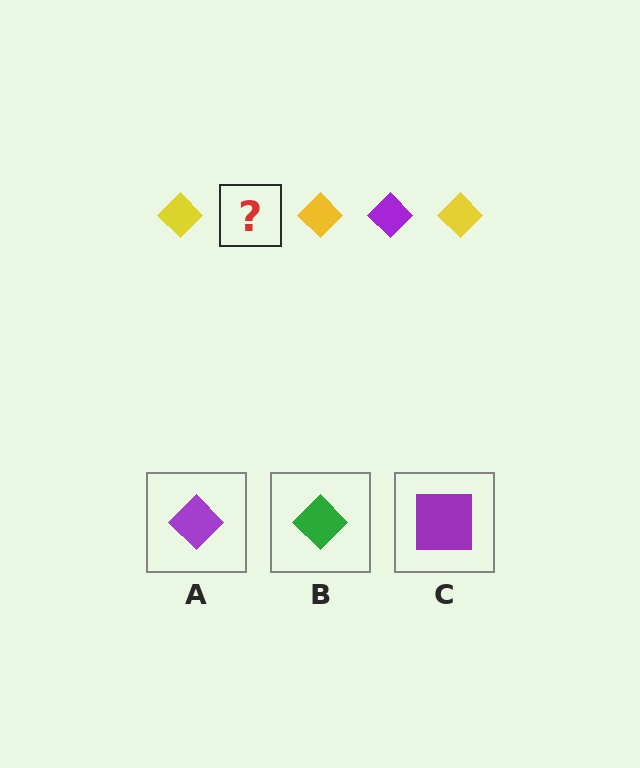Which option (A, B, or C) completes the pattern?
A.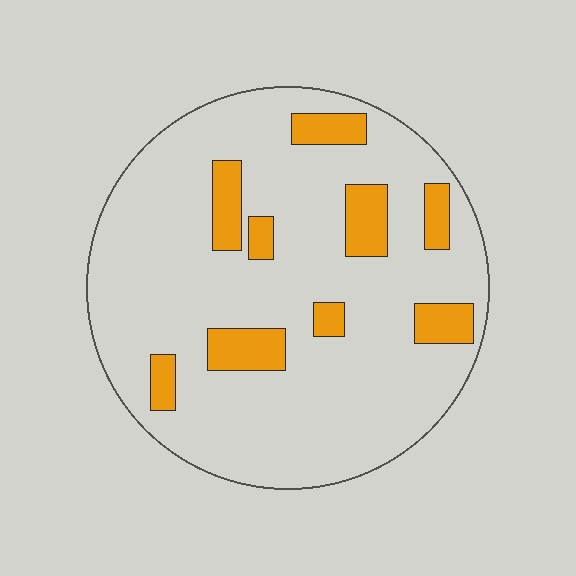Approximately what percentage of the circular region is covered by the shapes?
Approximately 15%.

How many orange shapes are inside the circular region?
9.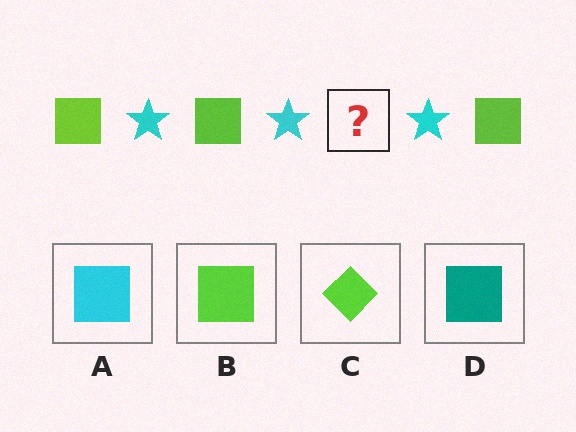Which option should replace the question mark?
Option B.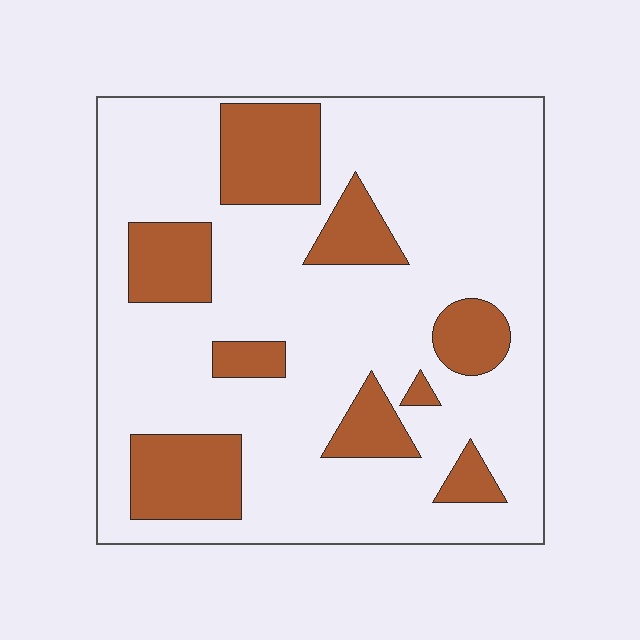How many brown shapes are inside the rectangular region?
9.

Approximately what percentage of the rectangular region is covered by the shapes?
Approximately 25%.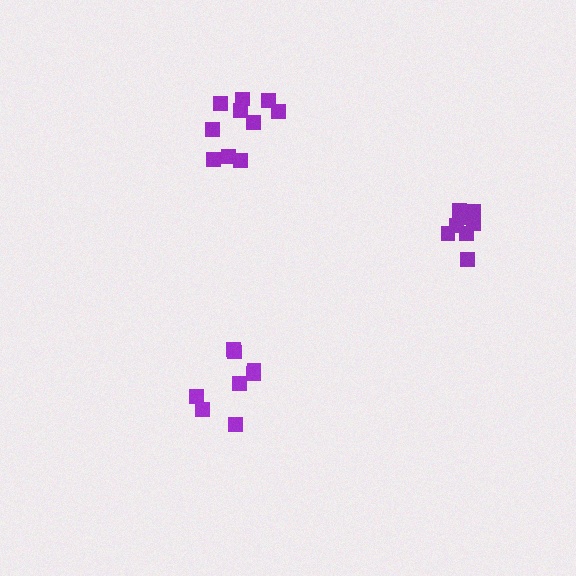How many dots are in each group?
Group 1: 10 dots, Group 2: 8 dots, Group 3: 8 dots (26 total).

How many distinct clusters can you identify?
There are 3 distinct clusters.